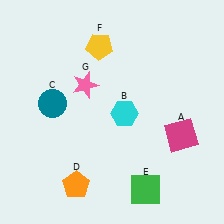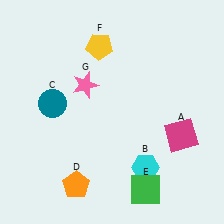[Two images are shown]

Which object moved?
The cyan hexagon (B) moved down.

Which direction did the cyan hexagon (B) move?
The cyan hexagon (B) moved down.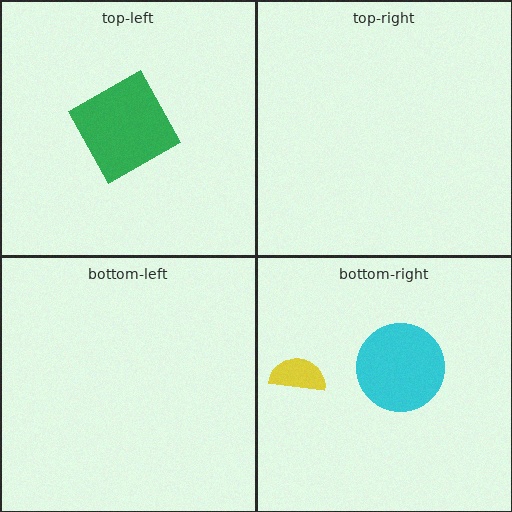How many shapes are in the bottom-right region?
2.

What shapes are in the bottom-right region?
The yellow semicircle, the cyan circle.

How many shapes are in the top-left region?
1.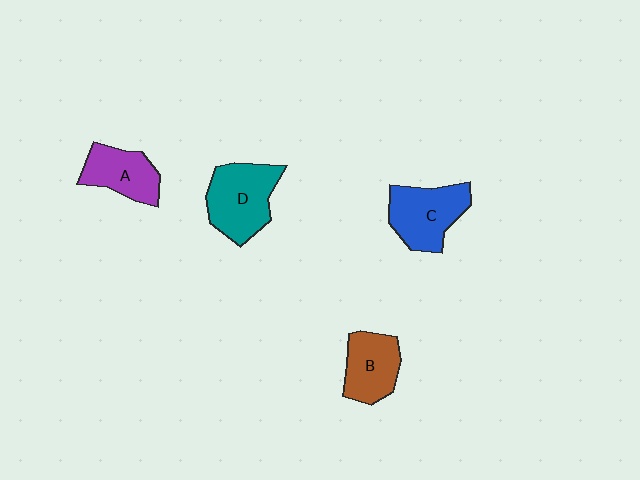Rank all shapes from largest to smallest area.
From largest to smallest: D (teal), C (blue), B (brown), A (purple).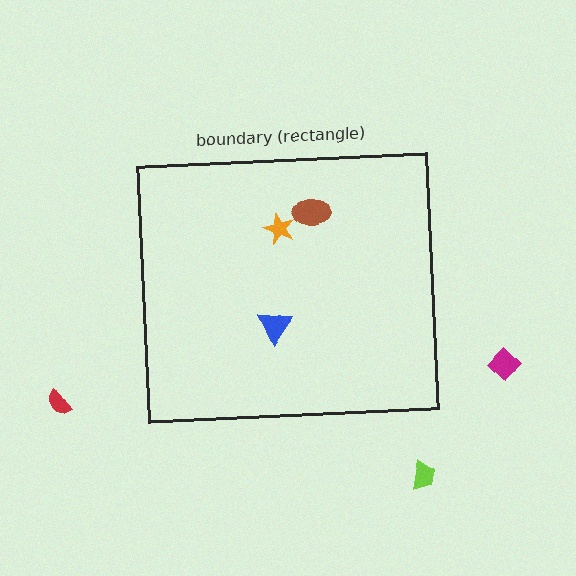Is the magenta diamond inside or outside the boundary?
Outside.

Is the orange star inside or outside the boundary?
Inside.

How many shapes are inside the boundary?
3 inside, 3 outside.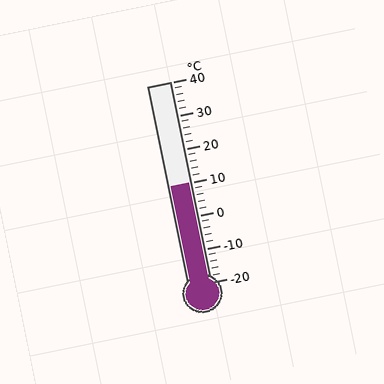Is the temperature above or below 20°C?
The temperature is below 20°C.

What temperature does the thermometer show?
The thermometer shows approximately 10°C.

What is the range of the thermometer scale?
The thermometer scale ranges from -20°C to 40°C.